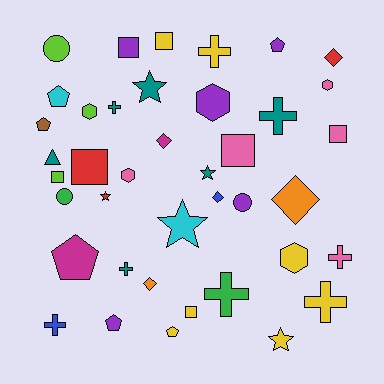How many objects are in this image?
There are 40 objects.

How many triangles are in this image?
There is 1 triangle.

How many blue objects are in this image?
There are 2 blue objects.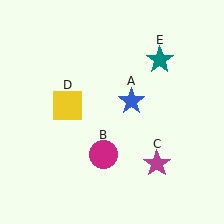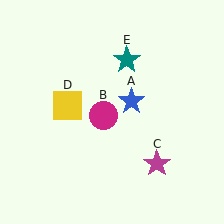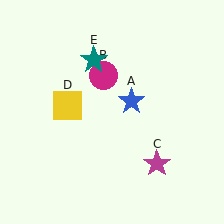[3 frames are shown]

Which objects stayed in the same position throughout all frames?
Blue star (object A) and magenta star (object C) and yellow square (object D) remained stationary.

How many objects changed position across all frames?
2 objects changed position: magenta circle (object B), teal star (object E).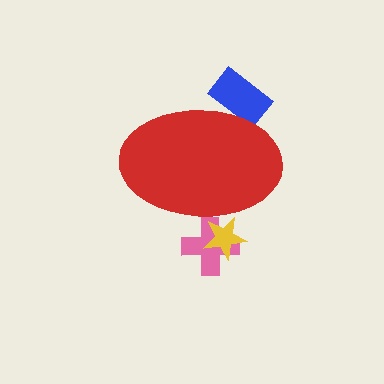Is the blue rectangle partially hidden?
Yes, the blue rectangle is partially hidden behind the red ellipse.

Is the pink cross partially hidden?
Yes, the pink cross is partially hidden behind the red ellipse.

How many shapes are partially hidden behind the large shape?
3 shapes are partially hidden.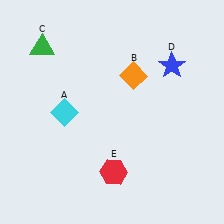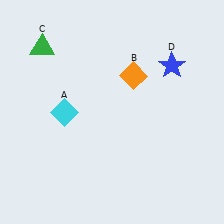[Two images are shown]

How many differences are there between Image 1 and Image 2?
There is 1 difference between the two images.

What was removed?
The red hexagon (E) was removed in Image 2.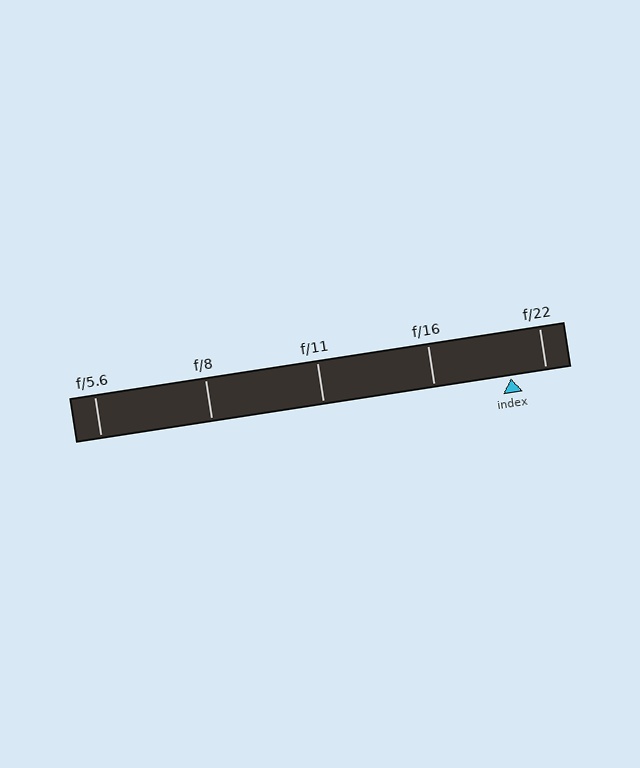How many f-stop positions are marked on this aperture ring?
There are 5 f-stop positions marked.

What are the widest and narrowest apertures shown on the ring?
The widest aperture shown is f/5.6 and the narrowest is f/22.